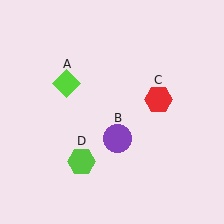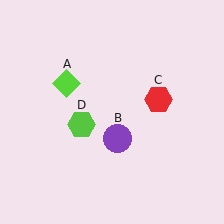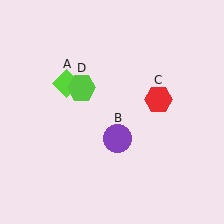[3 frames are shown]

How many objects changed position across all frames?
1 object changed position: lime hexagon (object D).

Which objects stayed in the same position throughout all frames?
Lime diamond (object A) and purple circle (object B) and red hexagon (object C) remained stationary.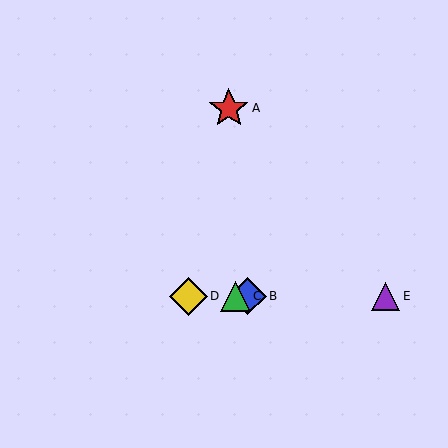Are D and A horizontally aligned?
No, D is at y≈296 and A is at y≈108.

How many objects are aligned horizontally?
4 objects (B, C, D, E) are aligned horizontally.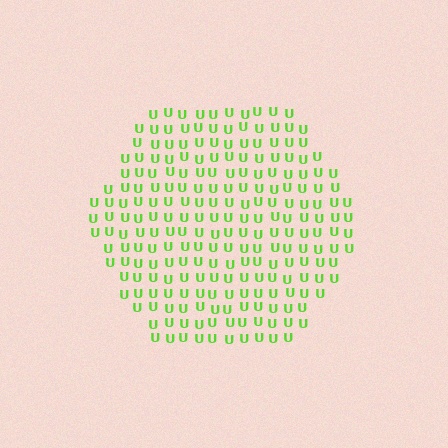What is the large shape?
The large shape is a hexagon.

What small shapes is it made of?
It is made of small letter U's.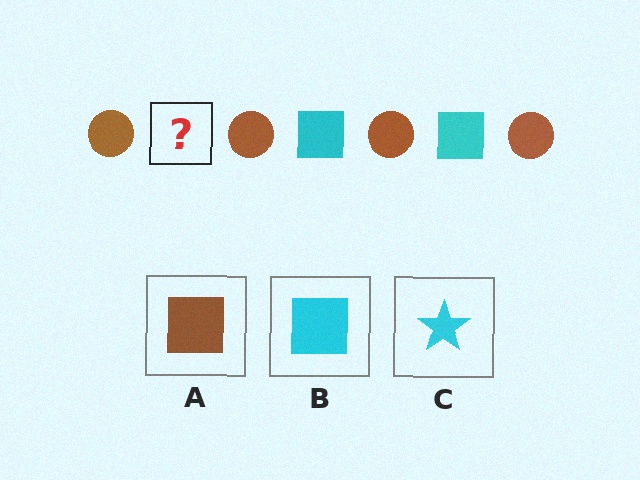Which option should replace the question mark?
Option B.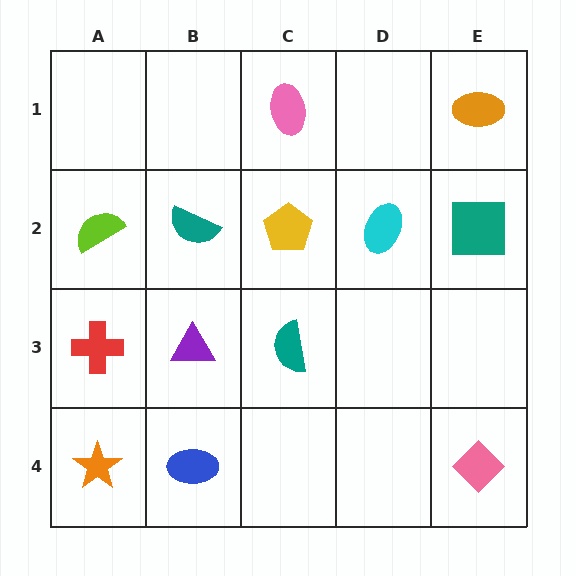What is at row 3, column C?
A teal semicircle.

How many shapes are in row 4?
3 shapes.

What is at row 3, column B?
A purple triangle.